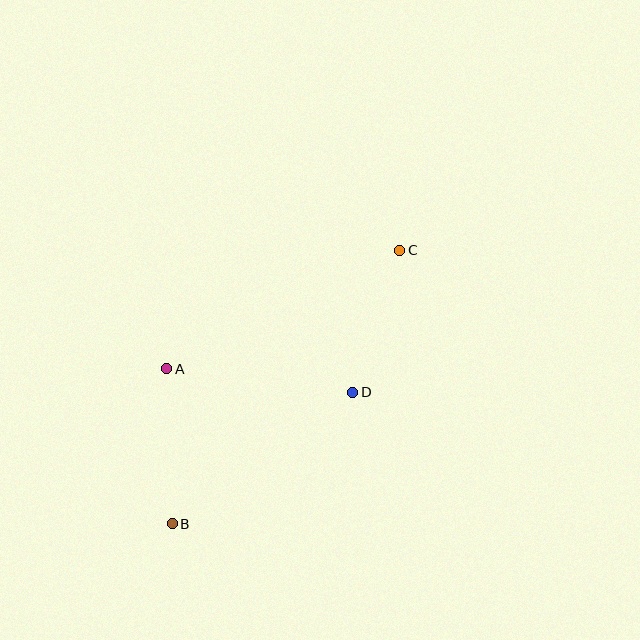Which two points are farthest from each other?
Points B and C are farthest from each other.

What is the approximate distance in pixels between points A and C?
The distance between A and C is approximately 261 pixels.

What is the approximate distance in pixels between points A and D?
The distance between A and D is approximately 187 pixels.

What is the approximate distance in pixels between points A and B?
The distance between A and B is approximately 155 pixels.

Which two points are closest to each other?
Points C and D are closest to each other.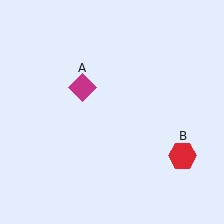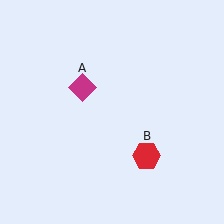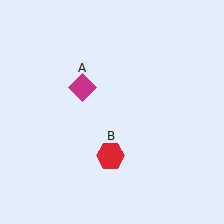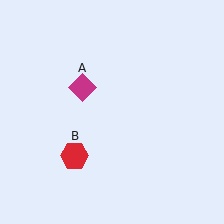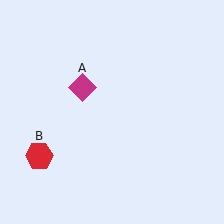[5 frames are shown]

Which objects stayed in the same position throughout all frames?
Magenta diamond (object A) remained stationary.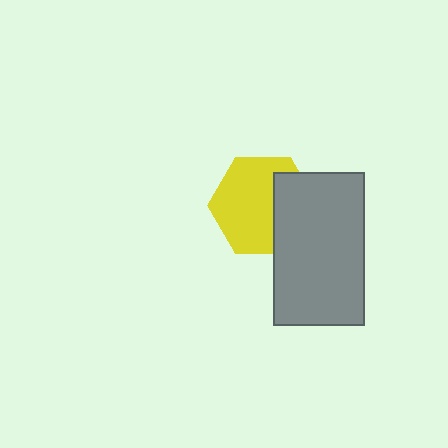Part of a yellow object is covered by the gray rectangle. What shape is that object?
It is a hexagon.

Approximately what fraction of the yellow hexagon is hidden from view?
Roughly 34% of the yellow hexagon is hidden behind the gray rectangle.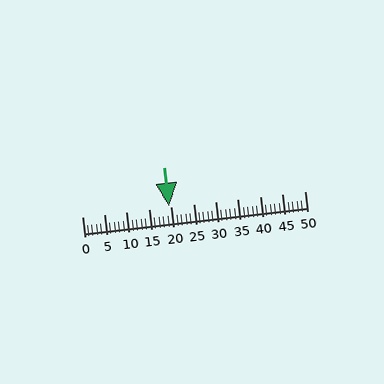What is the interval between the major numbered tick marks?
The major tick marks are spaced 5 units apart.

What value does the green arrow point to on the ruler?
The green arrow points to approximately 20.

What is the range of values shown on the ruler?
The ruler shows values from 0 to 50.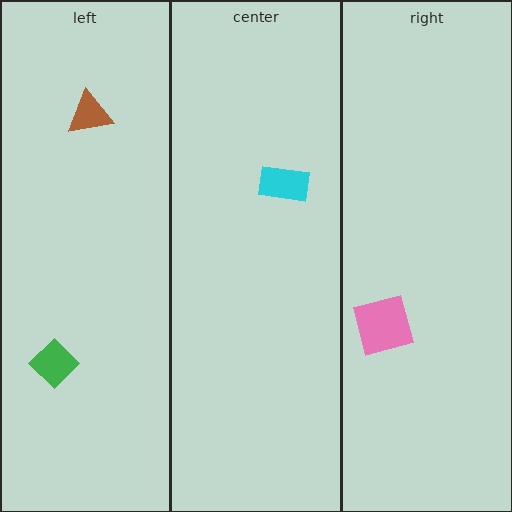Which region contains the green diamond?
The left region.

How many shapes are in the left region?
2.